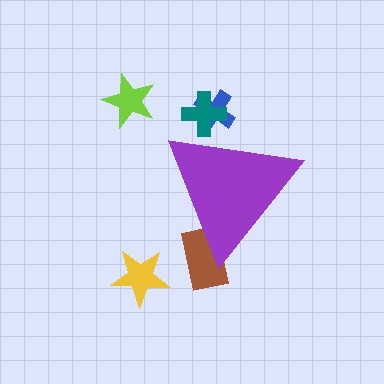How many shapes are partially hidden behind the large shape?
3 shapes are partially hidden.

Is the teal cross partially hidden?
Yes, the teal cross is partially hidden behind the purple triangle.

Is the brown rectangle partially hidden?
Yes, the brown rectangle is partially hidden behind the purple triangle.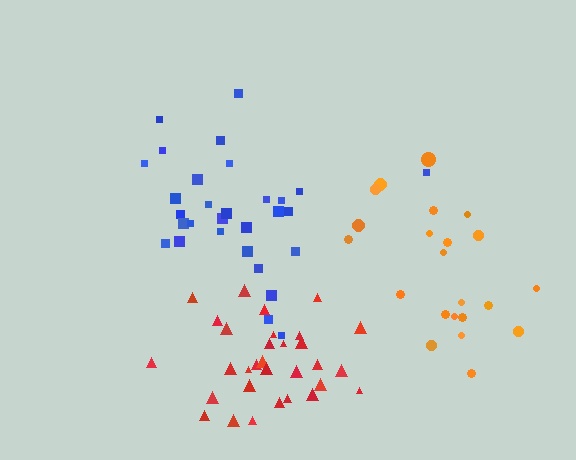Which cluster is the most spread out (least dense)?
Orange.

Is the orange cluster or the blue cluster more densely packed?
Blue.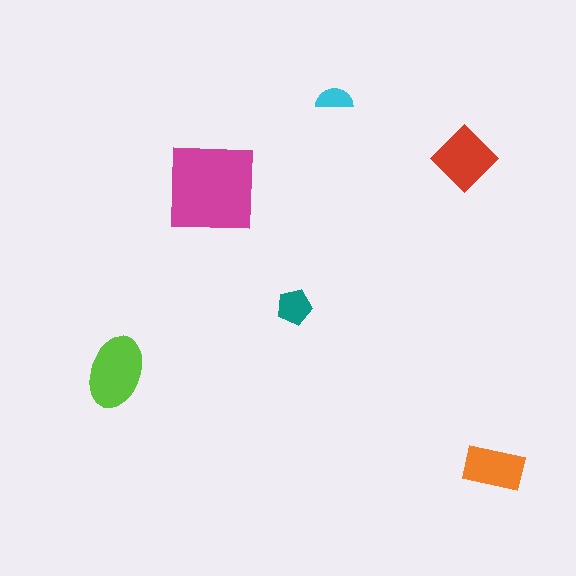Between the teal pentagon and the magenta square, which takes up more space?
The magenta square.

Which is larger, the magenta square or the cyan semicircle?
The magenta square.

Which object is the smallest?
The cyan semicircle.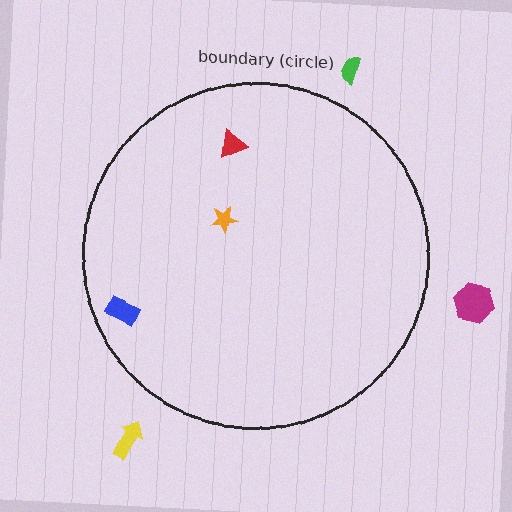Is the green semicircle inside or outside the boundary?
Outside.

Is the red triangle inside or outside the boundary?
Inside.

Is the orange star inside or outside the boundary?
Inside.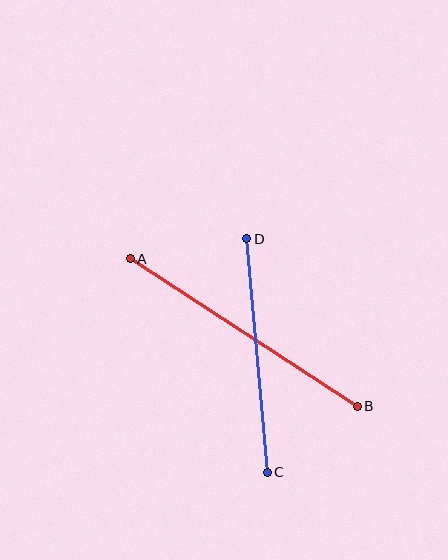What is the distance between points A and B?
The distance is approximately 271 pixels.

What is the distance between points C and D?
The distance is approximately 234 pixels.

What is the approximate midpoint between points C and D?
The midpoint is at approximately (257, 355) pixels.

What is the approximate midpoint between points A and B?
The midpoint is at approximately (244, 333) pixels.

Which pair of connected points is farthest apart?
Points A and B are farthest apart.